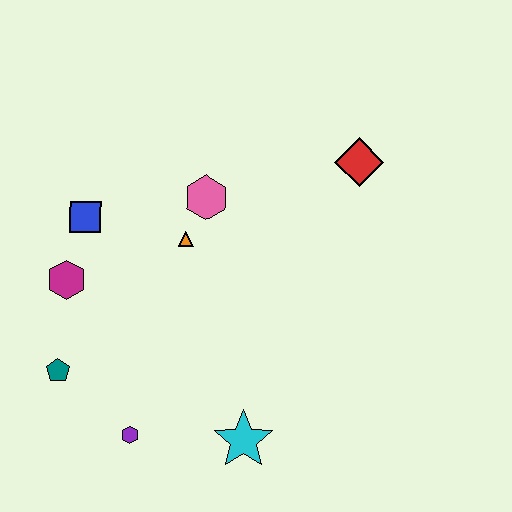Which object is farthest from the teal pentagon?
The red diamond is farthest from the teal pentagon.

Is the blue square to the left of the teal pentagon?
No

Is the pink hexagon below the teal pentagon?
No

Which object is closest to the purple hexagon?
The teal pentagon is closest to the purple hexagon.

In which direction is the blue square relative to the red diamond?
The blue square is to the left of the red diamond.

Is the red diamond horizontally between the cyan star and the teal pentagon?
No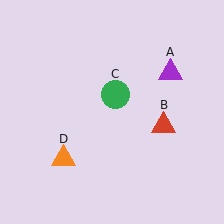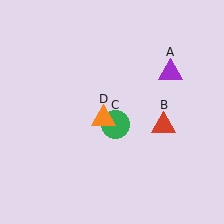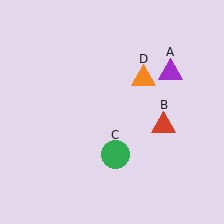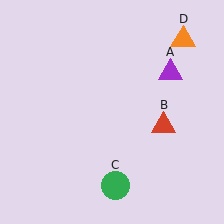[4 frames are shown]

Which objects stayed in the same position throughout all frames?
Purple triangle (object A) and red triangle (object B) remained stationary.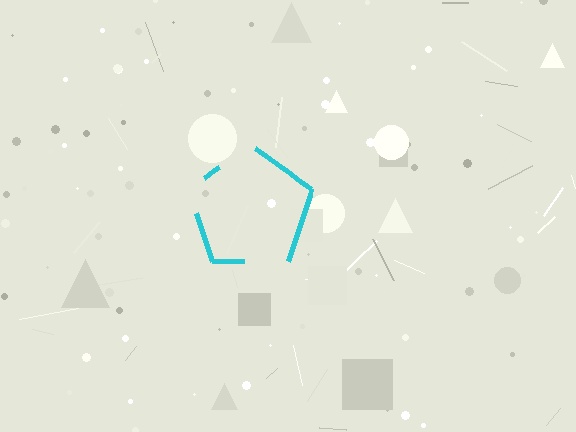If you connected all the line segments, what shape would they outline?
They would outline a pentagon.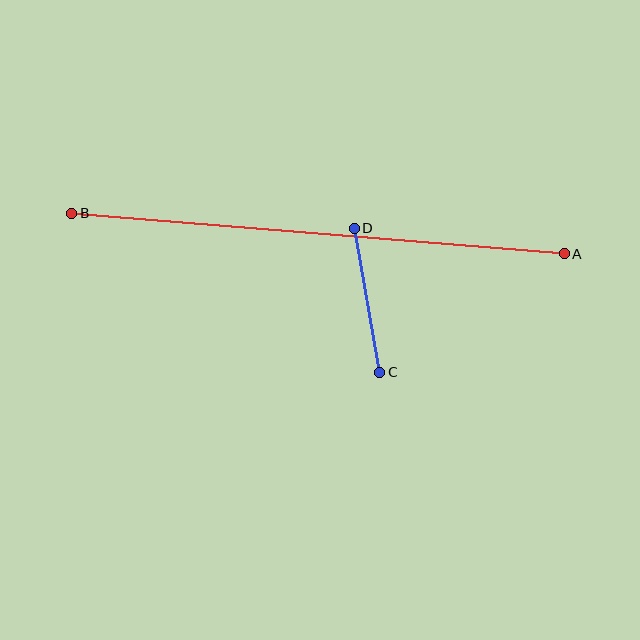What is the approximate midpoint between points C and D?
The midpoint is at approximately (367, 300) pixels.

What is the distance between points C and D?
The distance is approximately 146 pixels.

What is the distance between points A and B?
The distance is approximately 494 pixels.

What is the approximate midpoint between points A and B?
The midpoint is at approximately (318, 234) pixels.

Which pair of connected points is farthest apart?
Points A and B are farthest apart.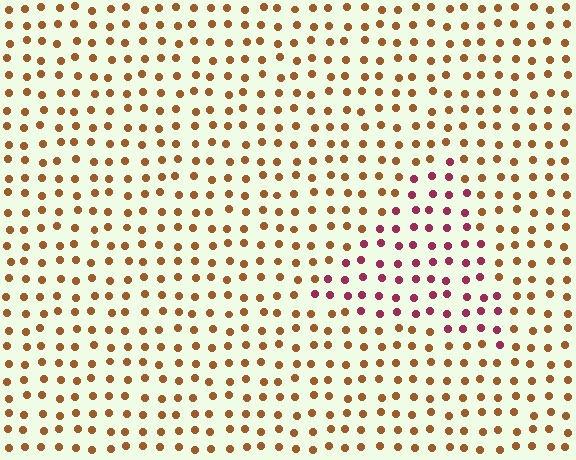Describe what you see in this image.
The image is filled with small brown elements in a uniform arrangement. A triangle-shaped region is visible where the elements are tinted to a slightly different hue, forming a subtle color boundary.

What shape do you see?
I see a triangle.